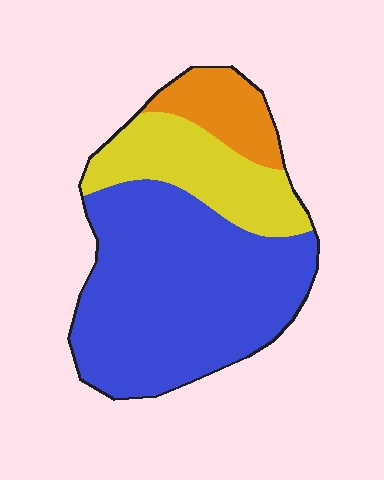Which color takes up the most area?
Blue, at roughly 65%.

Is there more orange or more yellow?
Yellow.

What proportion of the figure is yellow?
Yellow takes up about one quarter (1/4) of the figure.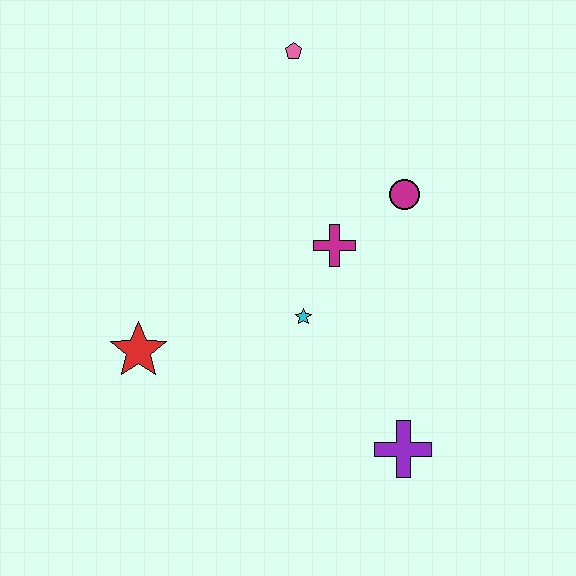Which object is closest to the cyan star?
The magenta cross is closest to the cyan star.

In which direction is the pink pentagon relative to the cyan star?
The pink pentagon is above the cyan star.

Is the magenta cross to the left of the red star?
No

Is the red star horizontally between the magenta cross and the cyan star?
No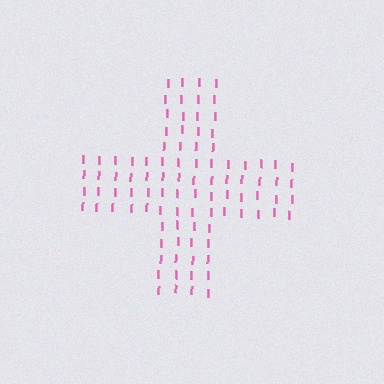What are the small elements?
The small elements are letter I's.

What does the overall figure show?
The overall figure shows a cross.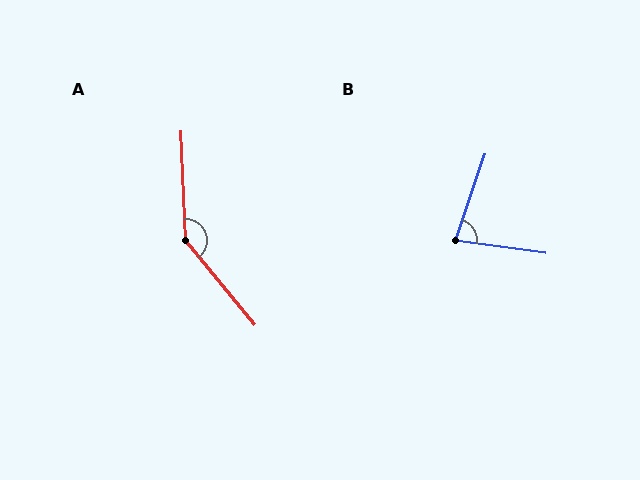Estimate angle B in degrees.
Approximately 79 degrees.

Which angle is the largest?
A, at approximately 143 degrees.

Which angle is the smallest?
B, at approximately 79 degrees.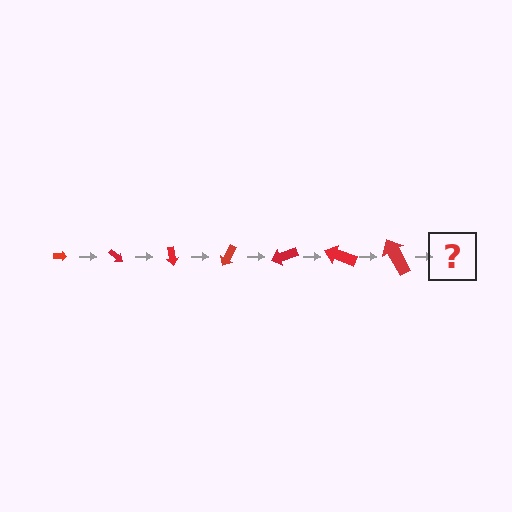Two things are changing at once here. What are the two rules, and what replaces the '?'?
The two rules are that the arrow grows larger each step and it rotates 40 degrees each step. The '?' should be an arrow, larger than the previous one and rotated 280 degrees from the start.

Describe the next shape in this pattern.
It should be an arrow, larger than the previous one and rotated 280 degrees from the start.